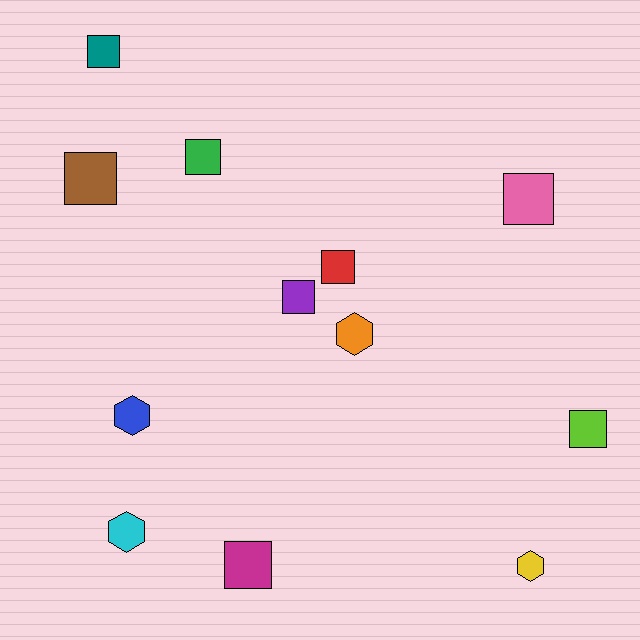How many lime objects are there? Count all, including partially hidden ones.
There is 1 lime object.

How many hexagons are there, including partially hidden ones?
There are 4 hexagons.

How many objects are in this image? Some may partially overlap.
There are 12 objects.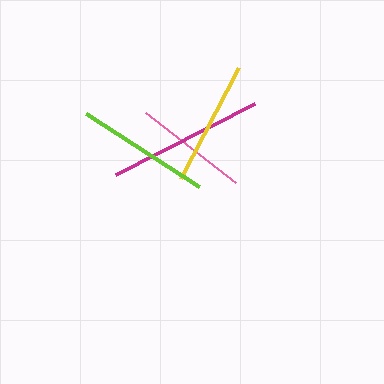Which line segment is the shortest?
The pink line is the shortest at approximately 114 pixels.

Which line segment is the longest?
The magenta line is the longest at approximately 156 pixels.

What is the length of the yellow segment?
The yellow segment is approximately 125 pixels long.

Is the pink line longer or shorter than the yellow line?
The yellow line is longer than the pink line.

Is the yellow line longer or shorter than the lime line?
The lime line is longer than the yellow line.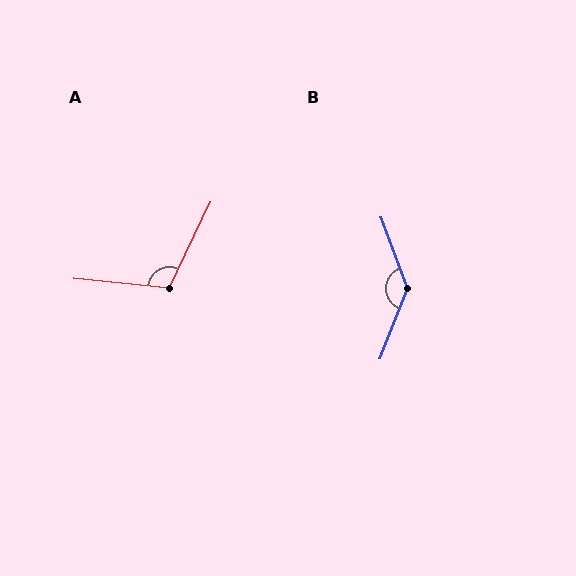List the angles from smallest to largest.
A (110°), B (138°).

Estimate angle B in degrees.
Approximately 138 degrees.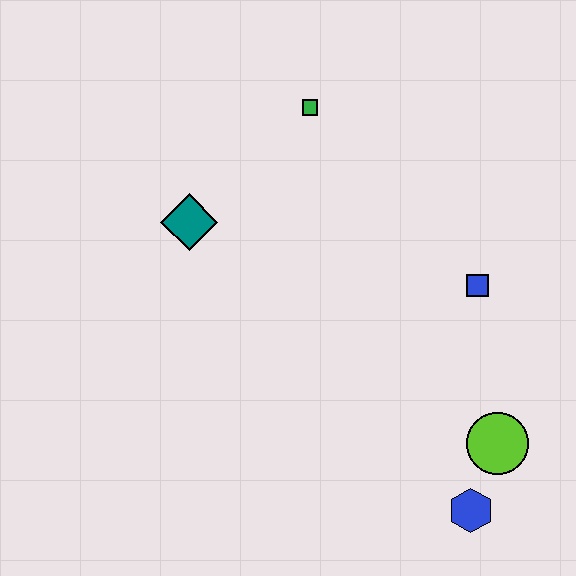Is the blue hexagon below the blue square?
Yes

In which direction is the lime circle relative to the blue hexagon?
The lime circle is above the blue hexagon.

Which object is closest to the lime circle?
The blue hexagon is closest to the lime circle.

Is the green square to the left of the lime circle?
Yes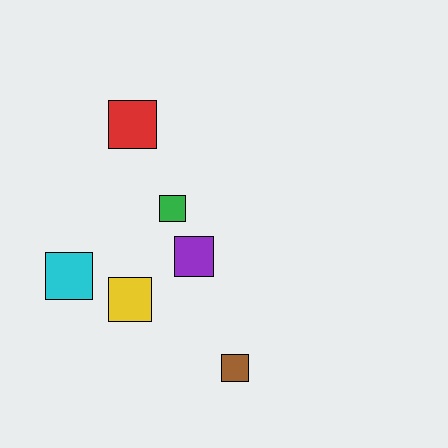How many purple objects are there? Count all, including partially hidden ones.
There is 1 purple object.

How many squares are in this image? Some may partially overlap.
There are 6 squares.